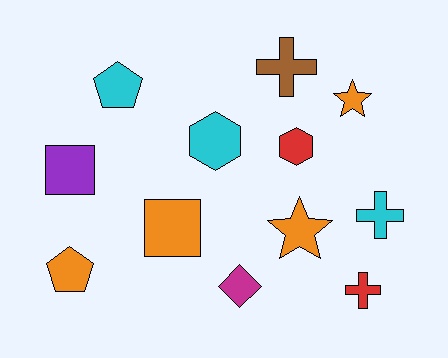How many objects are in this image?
There are 12 objects.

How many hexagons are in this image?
There are 2 hexagons.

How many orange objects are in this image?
There are 4 orange objects.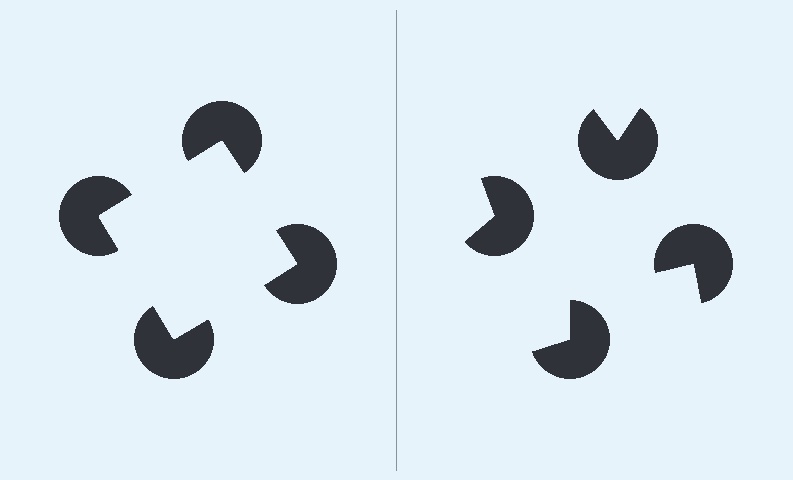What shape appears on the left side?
An illusory square.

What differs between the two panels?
The pac-man discs are positioned identically on both sides; only the wedge orientations differ. On the left they align to a square; on the right they are misaligned.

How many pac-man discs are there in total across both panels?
8 — 4 on each side.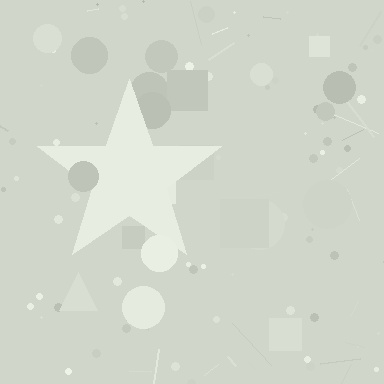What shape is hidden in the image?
A star is hidden in the image.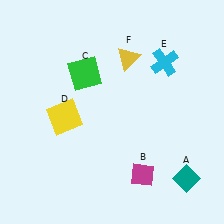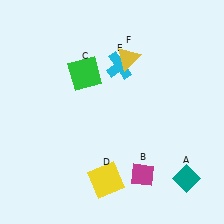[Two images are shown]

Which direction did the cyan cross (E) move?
The cyan cross (E) moved left.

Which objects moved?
The objects that moved are: the yellow square (D), the cyan cross (E).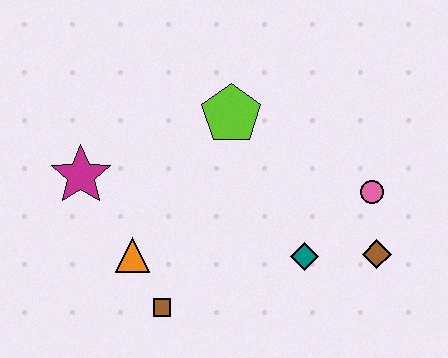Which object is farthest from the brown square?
The pink circle is farthest from the brown square.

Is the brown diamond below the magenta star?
Yes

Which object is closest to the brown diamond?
The pink circle is closest to the brown diamond.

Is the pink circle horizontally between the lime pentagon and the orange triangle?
No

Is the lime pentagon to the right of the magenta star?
Yes